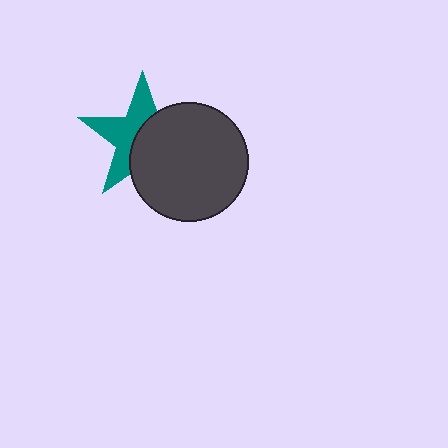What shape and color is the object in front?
The object in front is a dark gray circle.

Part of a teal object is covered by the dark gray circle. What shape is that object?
It is a star.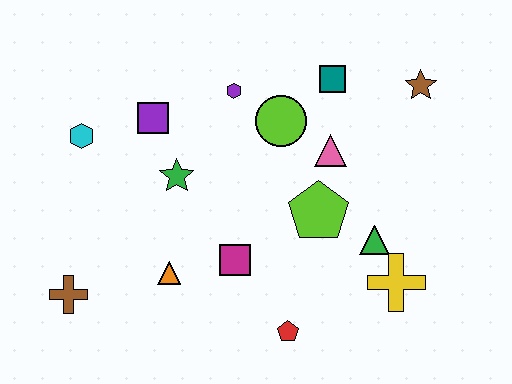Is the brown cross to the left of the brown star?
Yes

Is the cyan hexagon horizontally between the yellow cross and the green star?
No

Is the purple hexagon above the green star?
Yes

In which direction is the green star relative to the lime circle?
The green star is to the left of the lime circle.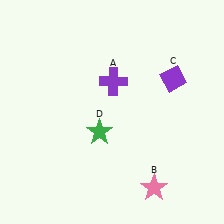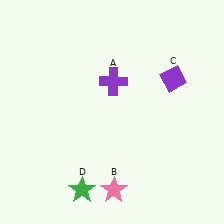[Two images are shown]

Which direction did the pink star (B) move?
The pink star (B) moved left.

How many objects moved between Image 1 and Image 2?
2 objects moved between the two images.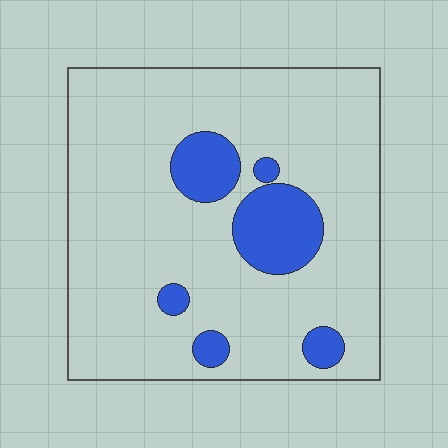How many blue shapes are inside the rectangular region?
6.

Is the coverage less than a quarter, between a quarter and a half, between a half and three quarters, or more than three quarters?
Less than a quarter.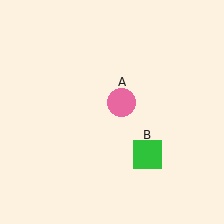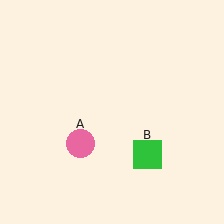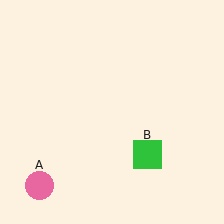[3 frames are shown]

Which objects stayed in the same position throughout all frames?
Green square (object B) remained stationary.